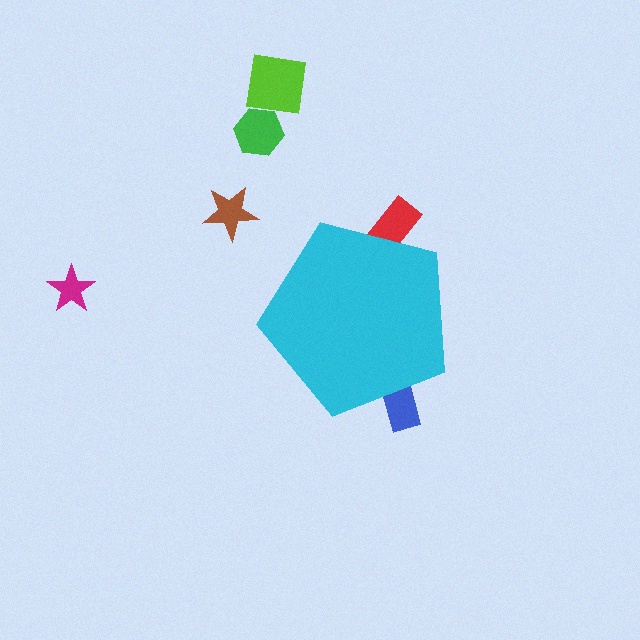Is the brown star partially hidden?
No, the brown star is fully visible.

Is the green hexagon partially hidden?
No, the green hexagon is fully visible.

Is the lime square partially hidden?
No, the lime square is fully visible.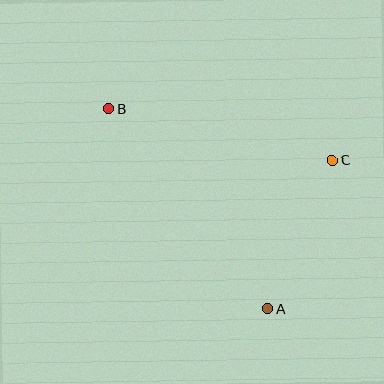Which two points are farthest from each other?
Points A and B are farthest from each other.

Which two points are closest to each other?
Points A and C are closest to each other.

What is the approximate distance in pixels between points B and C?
The distance between B and C is approximately 230 pixels.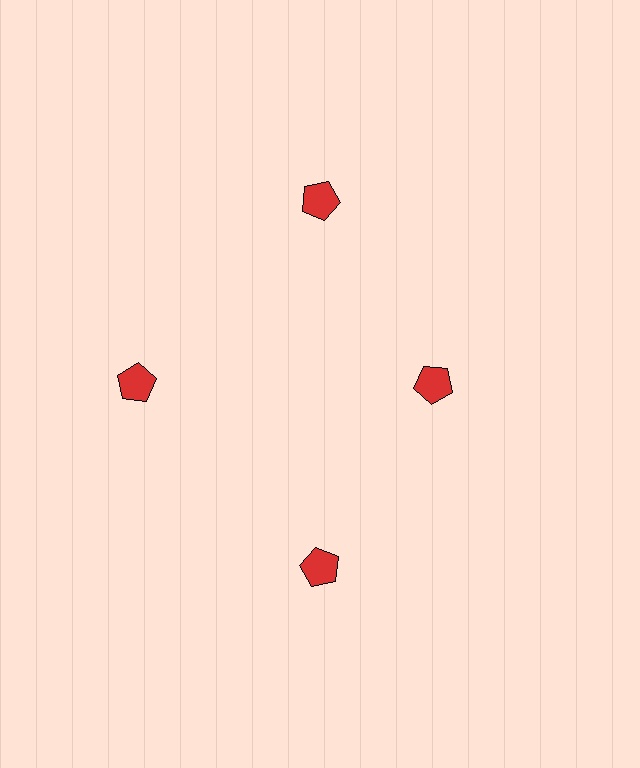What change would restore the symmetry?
The symmetry would be restored by moving it outward, back onto the ring so that all 4 pentagons sit at equal angles and equal distance from the center.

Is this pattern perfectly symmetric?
No. The 4 red pentagons are arranged in a ring, but one element near the 3 o'clock position is pulled inward toward the center, breaking the 4-fold rotational symmetry.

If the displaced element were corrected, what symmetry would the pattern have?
It would have 4-fold rotational symmetry — the pattern would map onto itself every 90 degrees.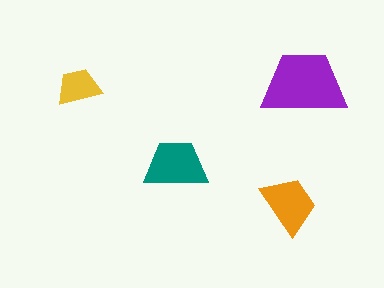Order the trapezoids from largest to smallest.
the purple one, the teal one, the orange one, the yellow one.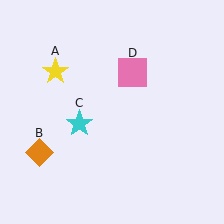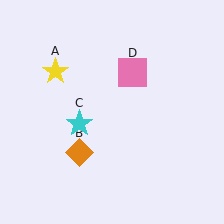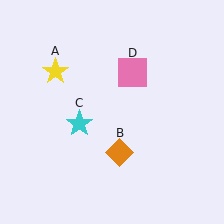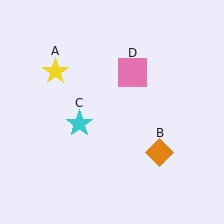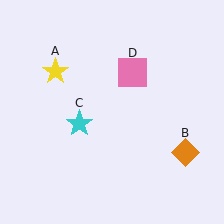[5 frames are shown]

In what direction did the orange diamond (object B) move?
The orange diamond (object B) moved right.